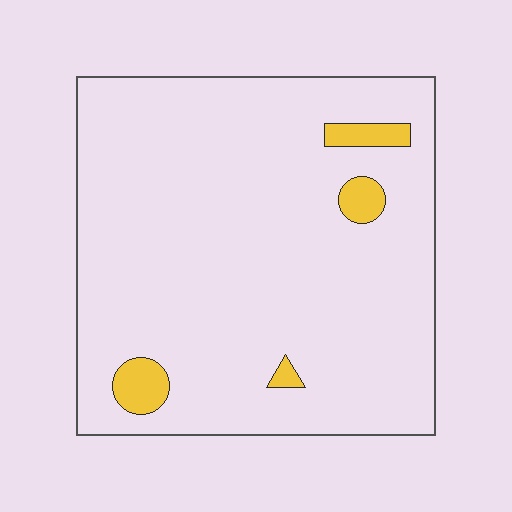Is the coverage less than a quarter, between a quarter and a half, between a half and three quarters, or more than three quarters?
Less than a quarter.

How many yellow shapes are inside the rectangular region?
4.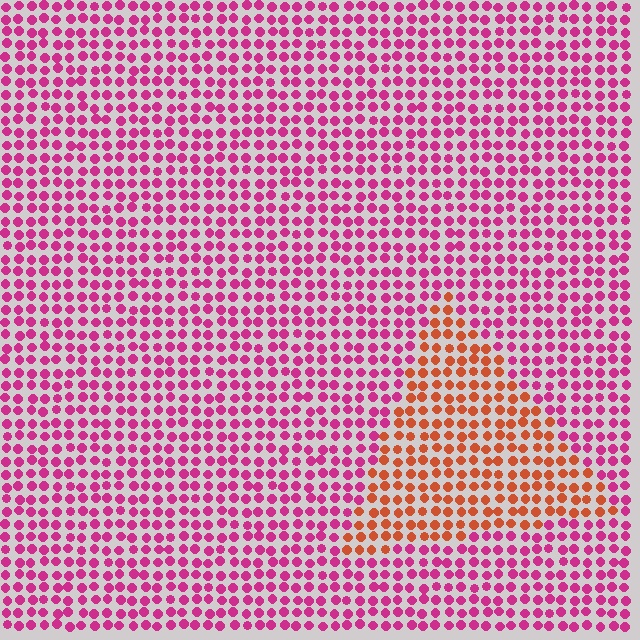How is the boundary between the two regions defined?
The boundary is defined purely by a slight shift in hue (about 50 degrees). Spacing, size, and orientation are identical on both sides.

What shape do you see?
I see a triangle.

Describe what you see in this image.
The image is filled with small magenta elements in a uniform arrangement. A triangle-shaped region is visible where the elements are tinted to a slightly different hue, forming a subtle color boundary.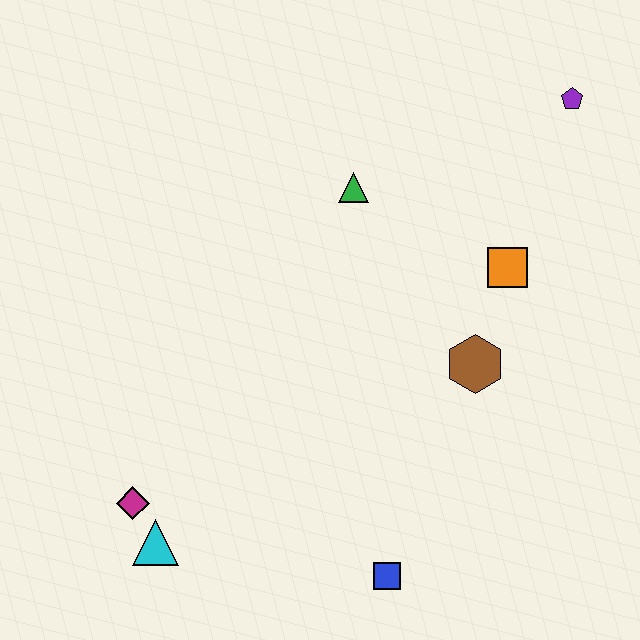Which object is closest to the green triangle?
The orange square is closest to the green triangle.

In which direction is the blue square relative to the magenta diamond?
The blue square is to the right of the magenta diamond.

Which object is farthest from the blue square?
The purple pentagon is farthest from the blue square.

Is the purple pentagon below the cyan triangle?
No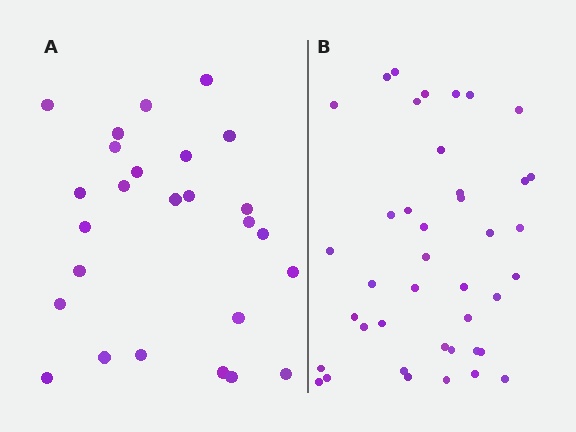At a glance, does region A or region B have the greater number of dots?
Region B (the right region) has more dots.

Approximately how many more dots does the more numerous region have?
Region B has approximately 15 more dots than region A.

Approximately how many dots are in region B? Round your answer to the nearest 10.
About 40 dots. (The exact count is 41, which rounds to 40.)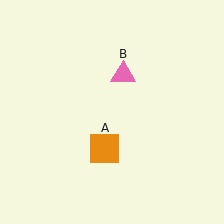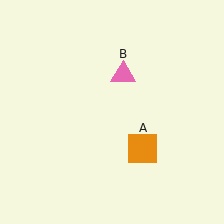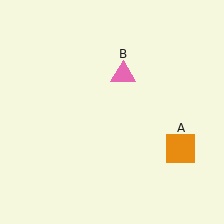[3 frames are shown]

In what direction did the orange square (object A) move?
The orange square (object A) moved right.